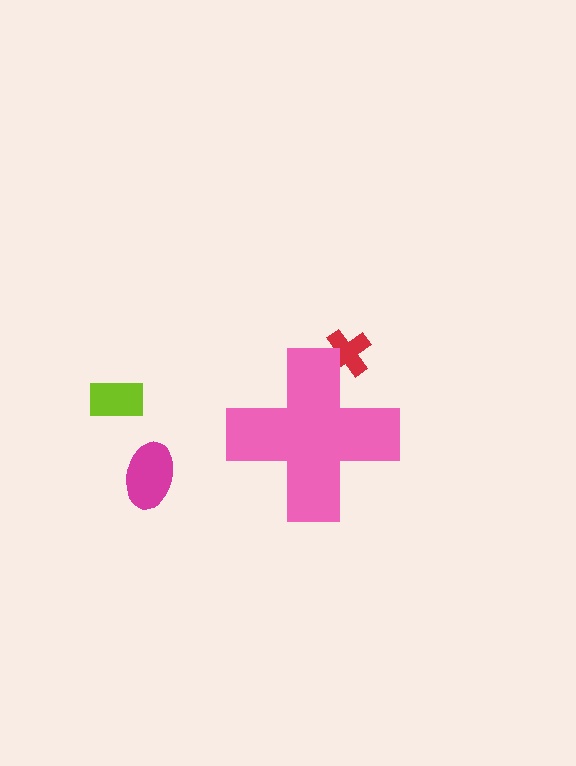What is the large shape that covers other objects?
A pink cross.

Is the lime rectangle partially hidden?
No, the lime rectangle is fully visible.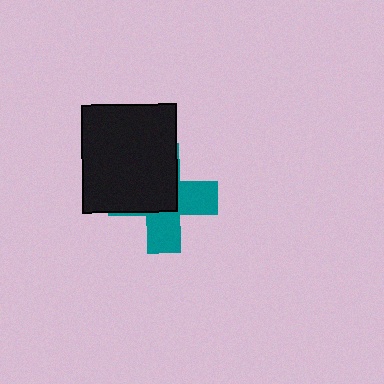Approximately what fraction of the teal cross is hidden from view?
Roughly 52% of the teal cross is hidden behind the black rectangle.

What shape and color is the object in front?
The object in front is a black rectangle.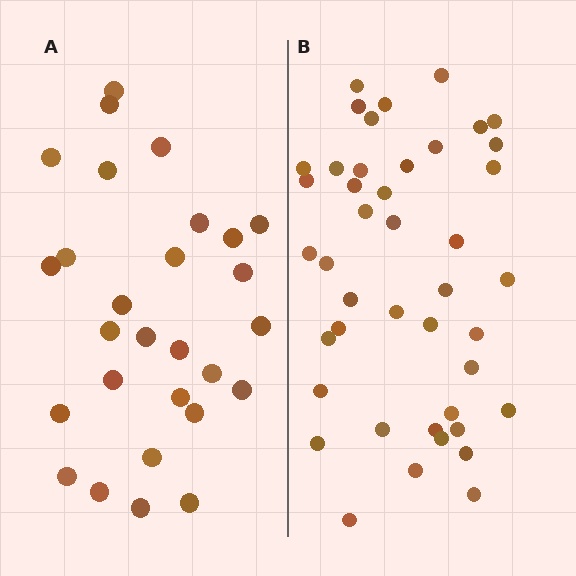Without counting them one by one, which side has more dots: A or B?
Region B (the right region) has more dots.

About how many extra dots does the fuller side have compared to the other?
Region B has approximately 15 more dots than region A.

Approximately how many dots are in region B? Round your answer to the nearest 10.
About 40 dots. (The exact count is 43, which rounds to 40.)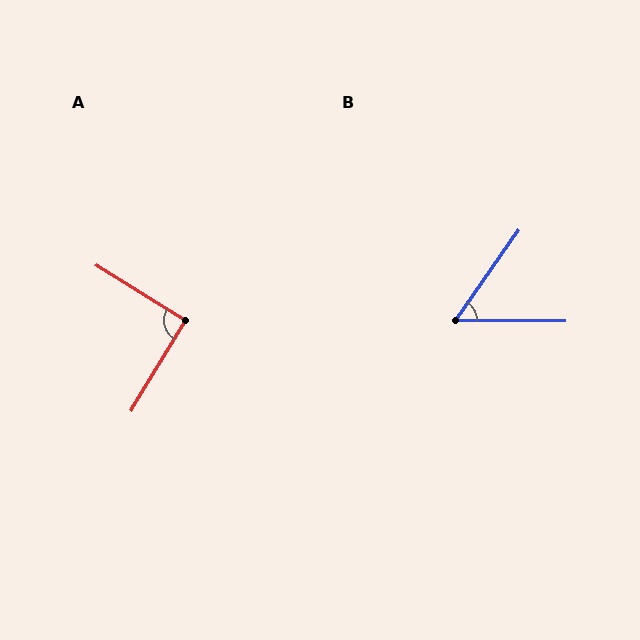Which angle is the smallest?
B, at approximately 55 degrees.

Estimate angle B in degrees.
Approximately 55 degrees.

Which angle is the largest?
A, at approximately 91 degrees.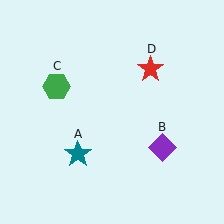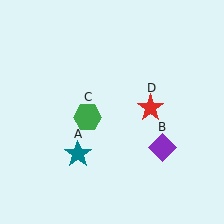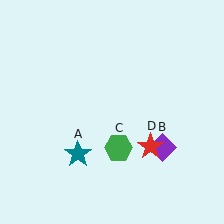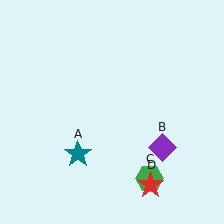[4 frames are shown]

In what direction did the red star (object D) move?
The red star (object D) moved down.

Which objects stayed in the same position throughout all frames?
Teal star (object A) and purple diamond (object B) remained stationary.